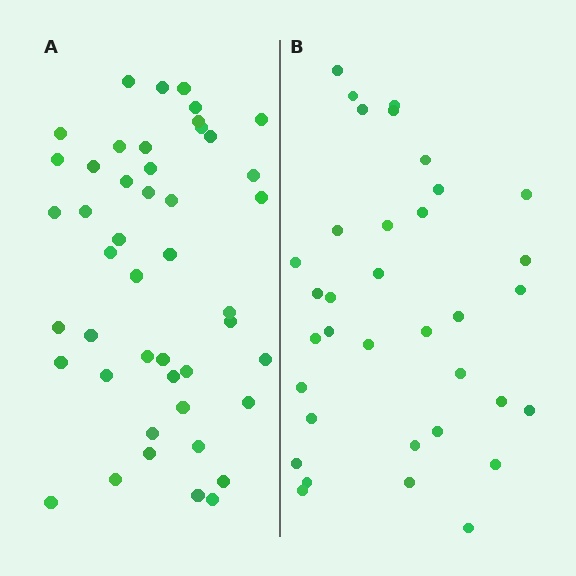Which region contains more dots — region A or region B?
Region A (the left region) has more dots.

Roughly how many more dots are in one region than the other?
Region A has roughly 12 or so more dots than region B.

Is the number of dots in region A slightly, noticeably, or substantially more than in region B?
Region A has noticeably more, but not dramatically so. The ratio is roughly 1.3 to 1.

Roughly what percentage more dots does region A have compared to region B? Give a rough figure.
About 30% more.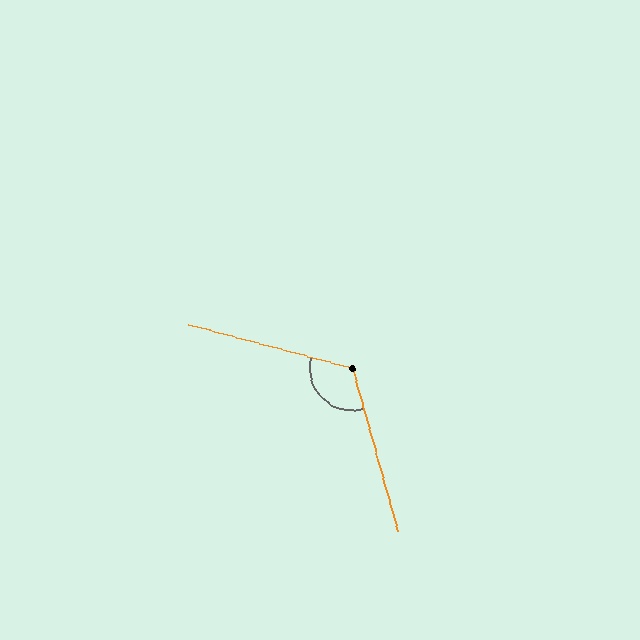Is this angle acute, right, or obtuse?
It is obtuse.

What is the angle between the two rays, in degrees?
Approximately 120 degrees.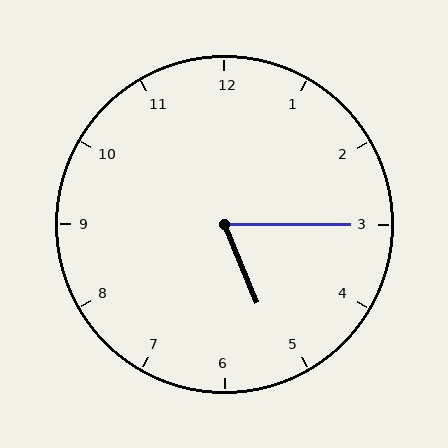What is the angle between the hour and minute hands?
Approximately 68 degrees.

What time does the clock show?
5:15.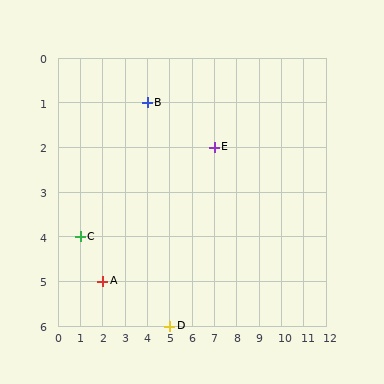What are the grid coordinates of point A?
Point A is at grid coordinates (2, 5).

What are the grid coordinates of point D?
Point D is at grid coordinates (5, 6).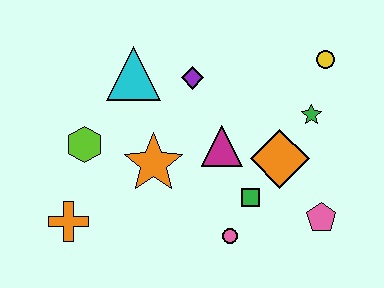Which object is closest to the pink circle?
The green square is closest to the pink circle.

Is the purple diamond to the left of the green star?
Yes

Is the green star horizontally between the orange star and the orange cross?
No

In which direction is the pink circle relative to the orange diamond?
The pink circle is below the orange diamond.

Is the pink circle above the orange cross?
No